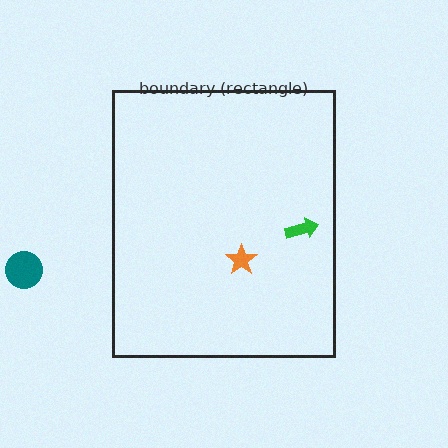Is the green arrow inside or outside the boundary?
Inside.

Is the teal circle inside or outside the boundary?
Outside.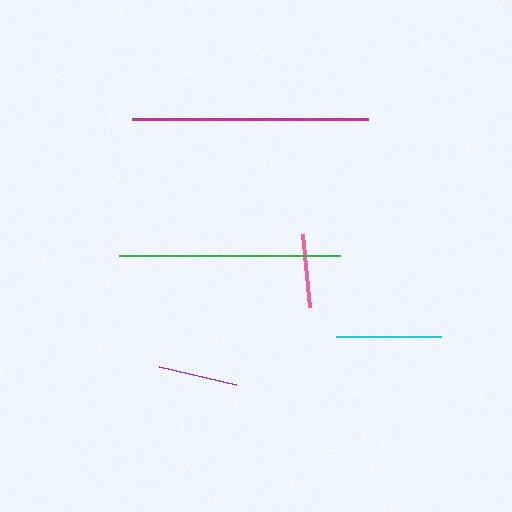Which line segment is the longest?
The magenta line is the longest at approximately 236 pixels.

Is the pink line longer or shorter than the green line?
The green line is longer than the pink line.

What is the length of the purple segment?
The purple segment is approximately 79 pixels long.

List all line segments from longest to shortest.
From longest to shortest: magenta, green, cyan, purple, pink.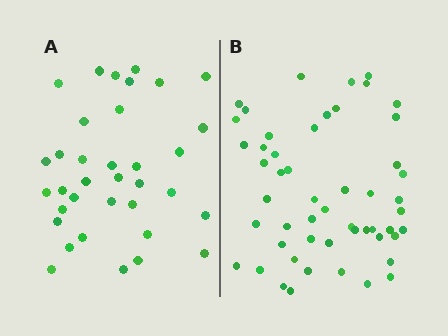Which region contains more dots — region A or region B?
Region B (the right region) has more dots.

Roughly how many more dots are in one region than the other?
Region B has approximately 15 more dots than region A.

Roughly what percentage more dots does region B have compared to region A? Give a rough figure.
About 50% more.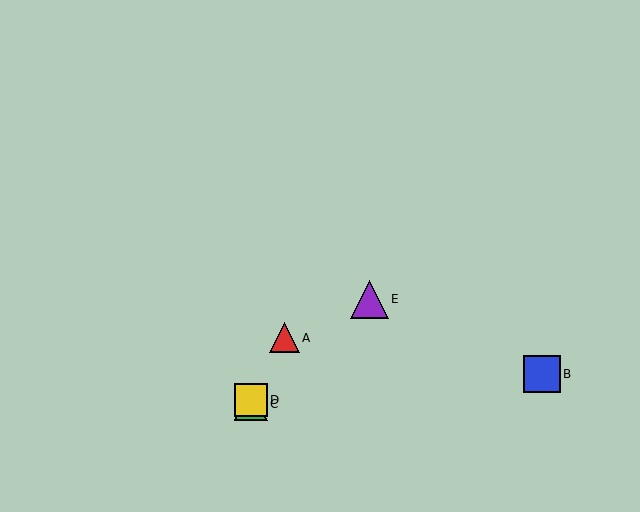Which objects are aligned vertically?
Objects C, D are aligned vertically.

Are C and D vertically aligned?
Yes, both are at x≈251.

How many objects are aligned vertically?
2 objects (C, D) are aligned vertically.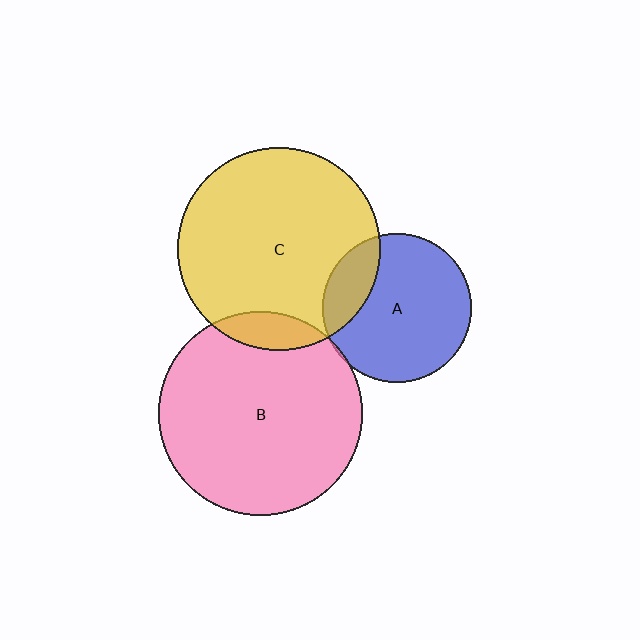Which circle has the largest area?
Circle B (pink).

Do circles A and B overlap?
Yes.